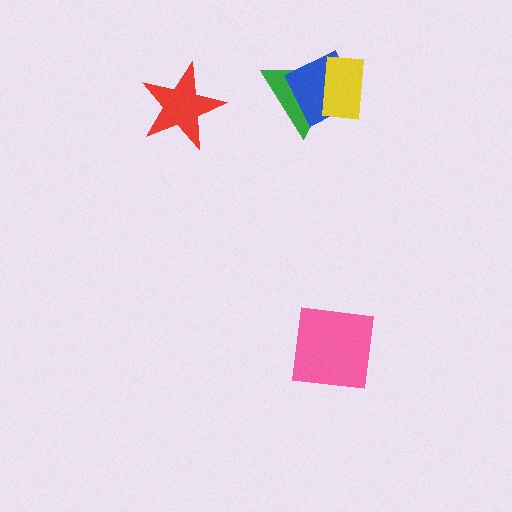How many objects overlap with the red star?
0 objects overlap with the red star.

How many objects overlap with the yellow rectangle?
2 objects overlap with the yellow rectangle.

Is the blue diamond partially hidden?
Yes, it is partially covered by another shape.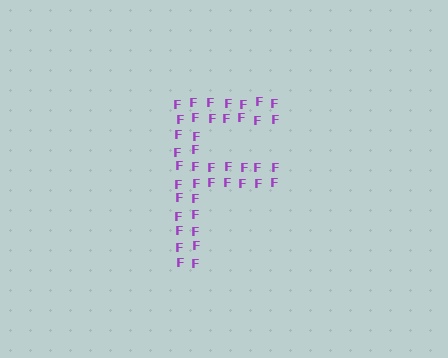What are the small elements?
The small elements are letter F's.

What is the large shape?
The large shape is the letter F.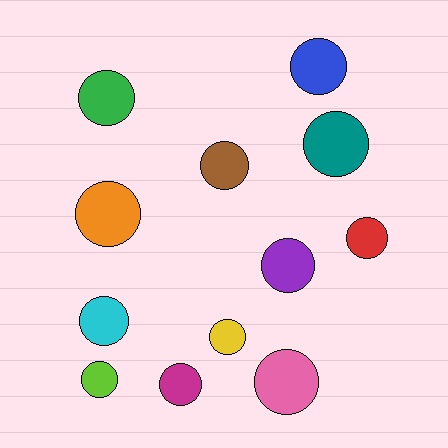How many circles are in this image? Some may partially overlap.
There are 12 circles.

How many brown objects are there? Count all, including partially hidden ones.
There is 1 brown object.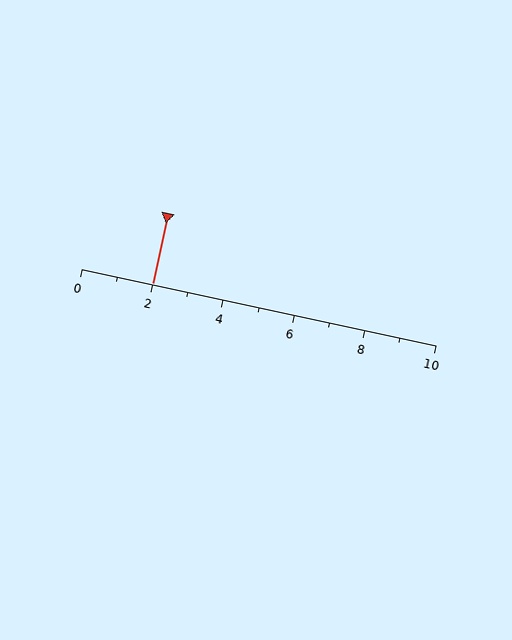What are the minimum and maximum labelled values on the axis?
The axis runs from 0 to 10.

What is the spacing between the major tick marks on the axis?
The major ticks are spaced 2 apart.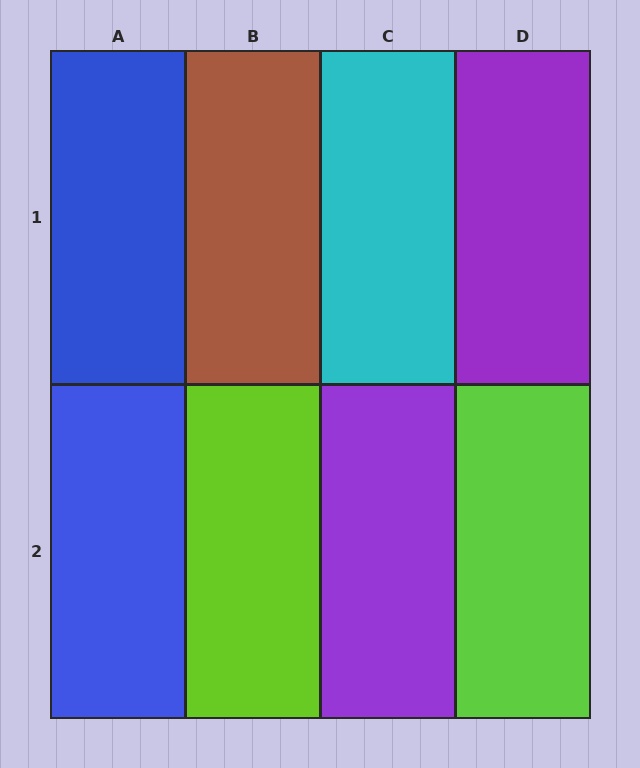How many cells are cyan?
1 cell is cyan.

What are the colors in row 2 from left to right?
Blue, lime, purple, lime.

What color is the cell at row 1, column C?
Cyan.